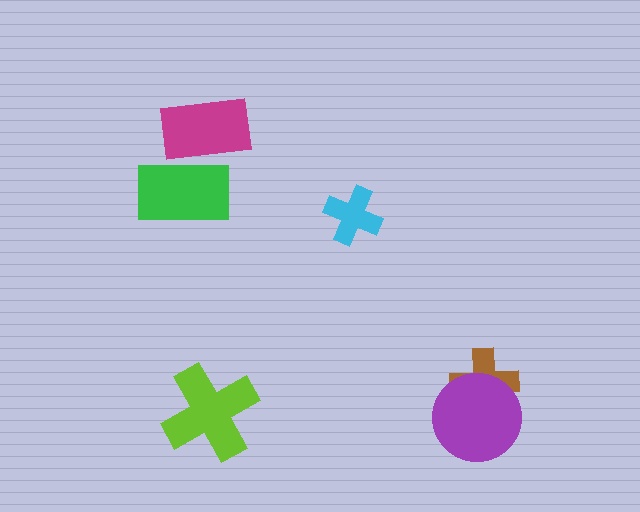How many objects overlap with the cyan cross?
0 objects overlap with the cyan cross.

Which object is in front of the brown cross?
The purple circle is in front of the brown cross.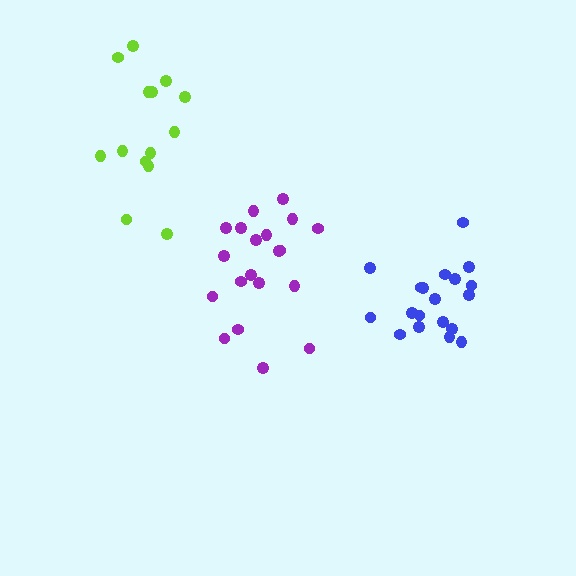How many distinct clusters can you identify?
There are 3 distinct clusters.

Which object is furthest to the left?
The lime cluster is leftmost.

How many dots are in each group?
Group 1: 20 dots, Group 2: 19 dots, Group 3: 14 dots (53 total).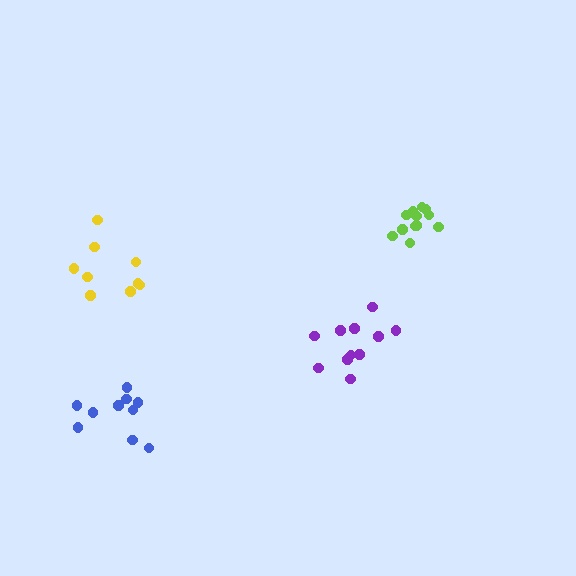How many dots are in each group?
Group 1: 12 dots, Group 2: 11 dots, Group 3: 10 dots, Group 4: 9 dots (42 total).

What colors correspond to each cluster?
The clusters are colored: lime, purple, blue, yellow.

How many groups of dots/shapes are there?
There are 4 groups.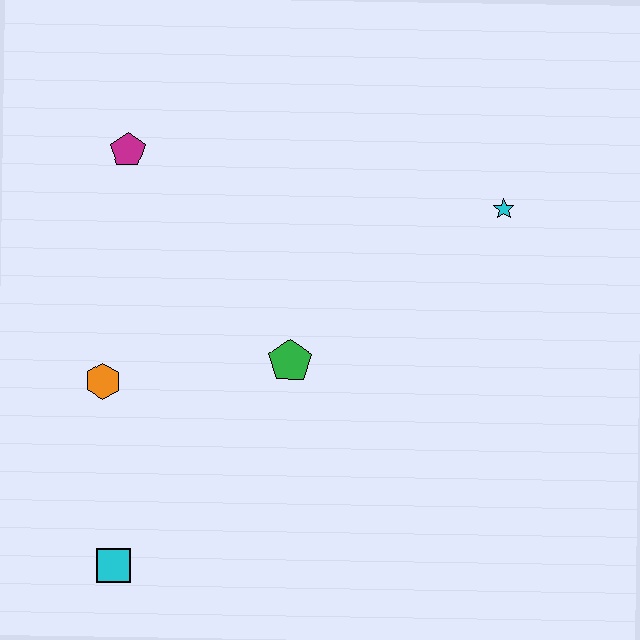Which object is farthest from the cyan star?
The cyan square is farthest from the cyan star.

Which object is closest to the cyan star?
The green pentagon is closest to the cyan star.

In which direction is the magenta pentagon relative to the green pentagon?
The magenta pentagon is above the green pentagon.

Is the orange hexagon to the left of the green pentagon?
Yes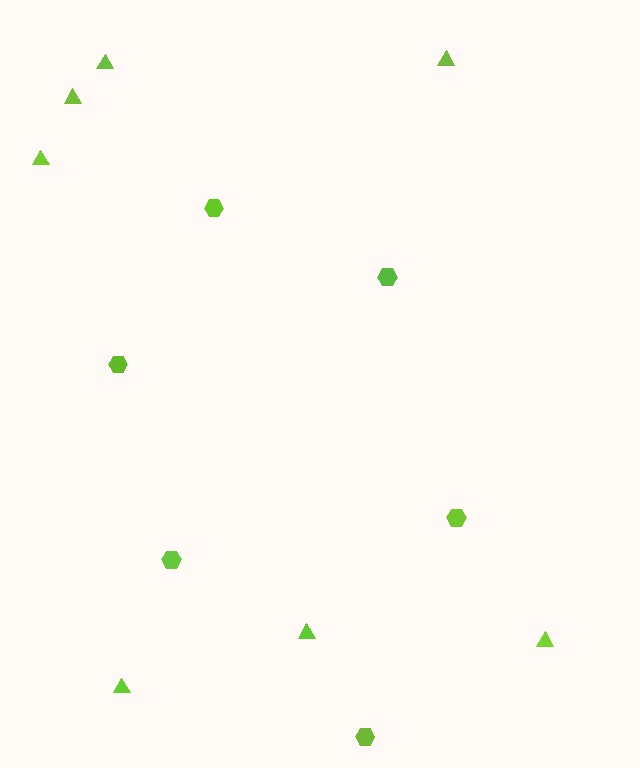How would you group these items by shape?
There are 2 groups: one group of triangles (7) and one group of hexagons (6).